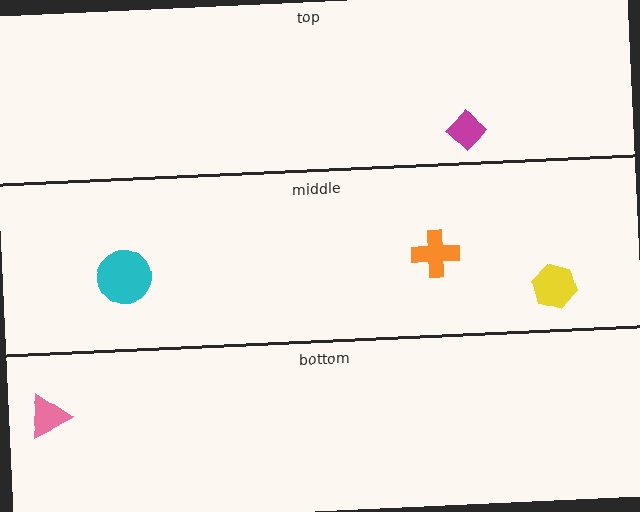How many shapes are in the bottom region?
1.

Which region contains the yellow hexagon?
The middle region.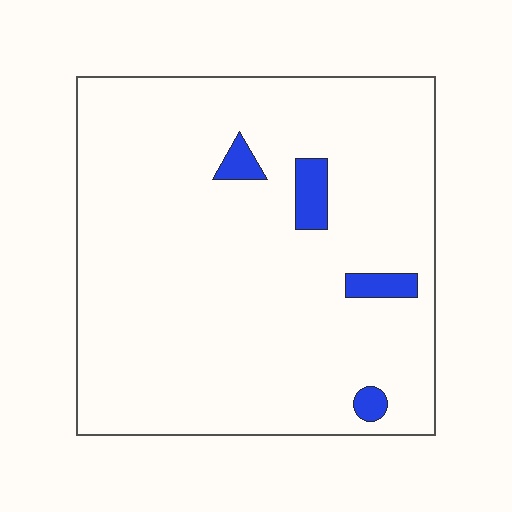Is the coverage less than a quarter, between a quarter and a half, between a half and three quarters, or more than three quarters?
Less than a quarter.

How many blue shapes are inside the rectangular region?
4.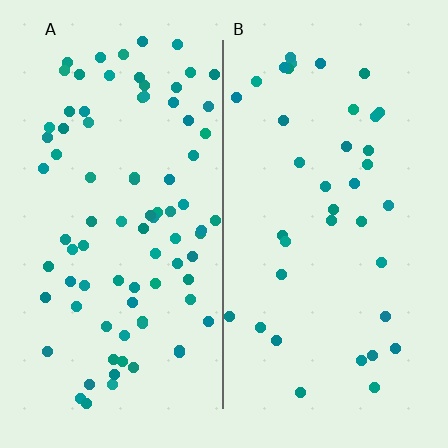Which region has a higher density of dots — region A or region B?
A (the left).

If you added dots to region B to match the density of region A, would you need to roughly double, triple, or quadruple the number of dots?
Approximately double.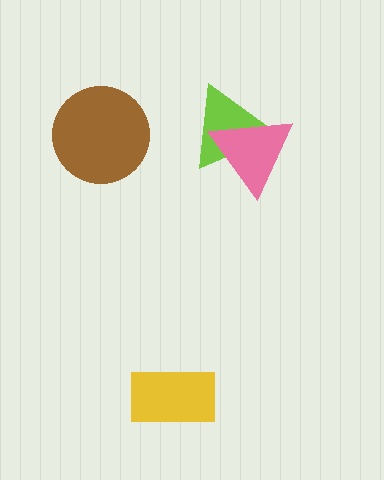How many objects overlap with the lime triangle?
1 object overlaps with the lime triangle.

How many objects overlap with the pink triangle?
1 object overlaps with the pink triangle.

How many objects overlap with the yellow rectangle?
0 objects overlap with the yellow rectangle.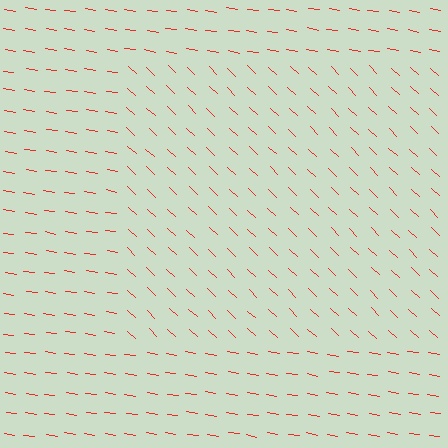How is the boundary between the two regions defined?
The boundary is defined purely by a change in line orientation (approximately 34 degrees difference). All lines are the same color and thickness.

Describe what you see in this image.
The image is filled with small red line segments. A rectangle region in the image has lines oriented differently from the surrounding lines, creating a visible texture boundary.